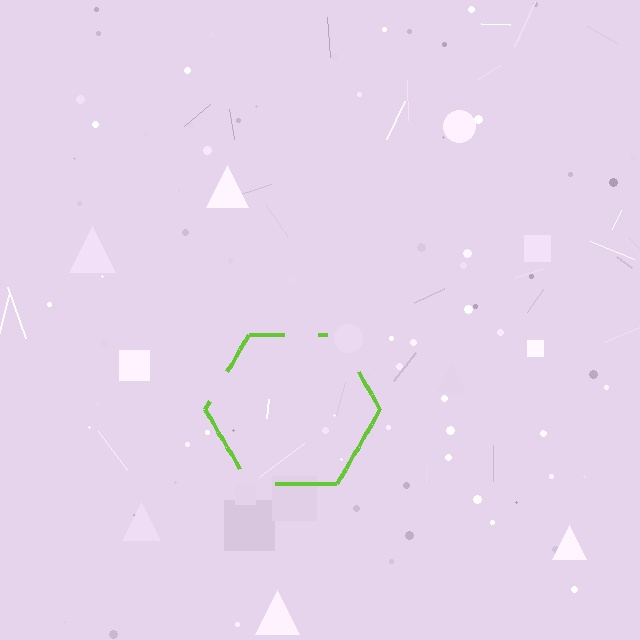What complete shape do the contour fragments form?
The contour fragments form a hexagon.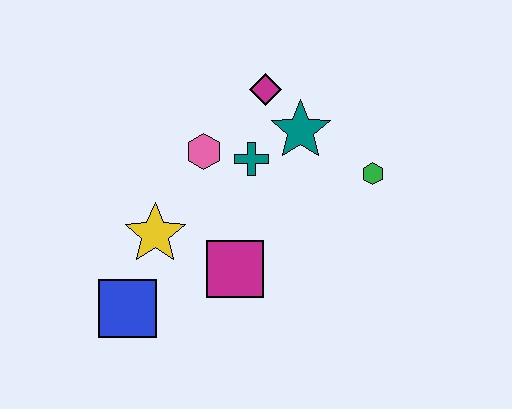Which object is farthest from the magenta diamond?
The blue square is farthest from the magenta diamond.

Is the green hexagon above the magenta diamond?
No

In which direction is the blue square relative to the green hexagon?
The blue square is to the left of the green hexagon.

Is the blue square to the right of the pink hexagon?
No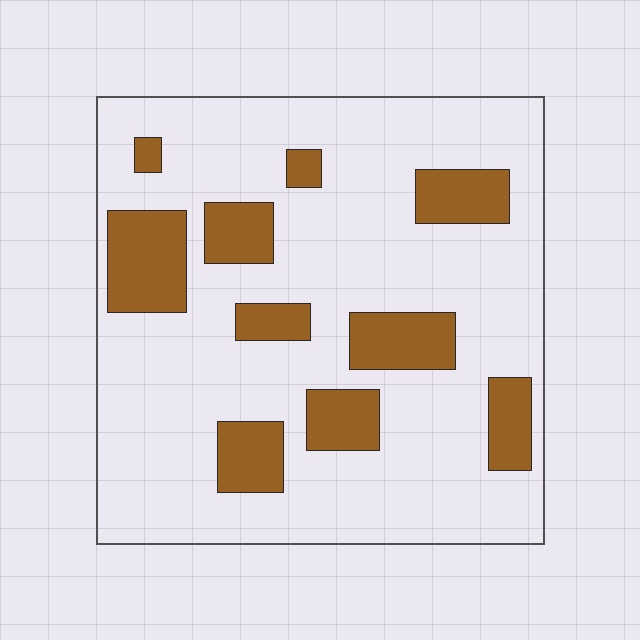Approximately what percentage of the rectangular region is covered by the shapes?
Approximately 20%.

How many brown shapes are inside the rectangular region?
10.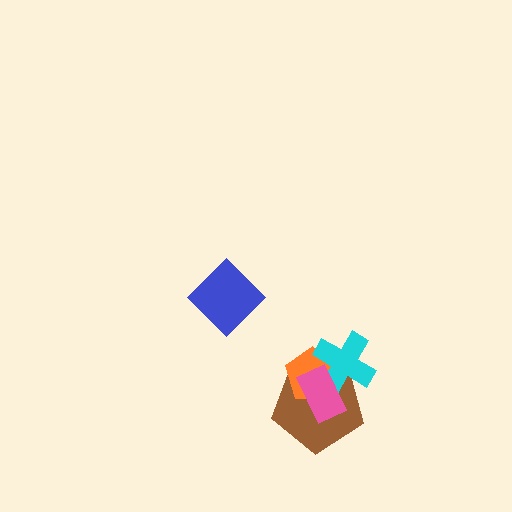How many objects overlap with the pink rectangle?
3 objects overlap with the pink rectangle.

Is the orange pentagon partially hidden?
Yes, it is partially covered by another shape.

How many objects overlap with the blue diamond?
0 objects overlap with the blue diamond.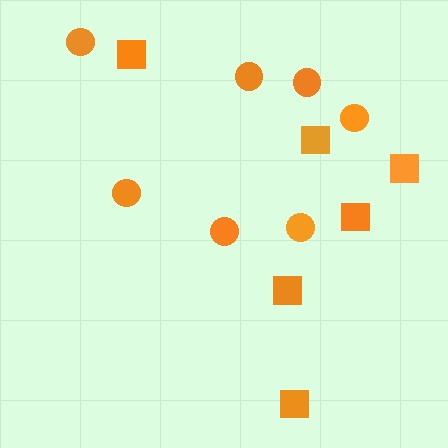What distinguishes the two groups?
There are 2 groups: one group of circles (7) and one group of squares (6).